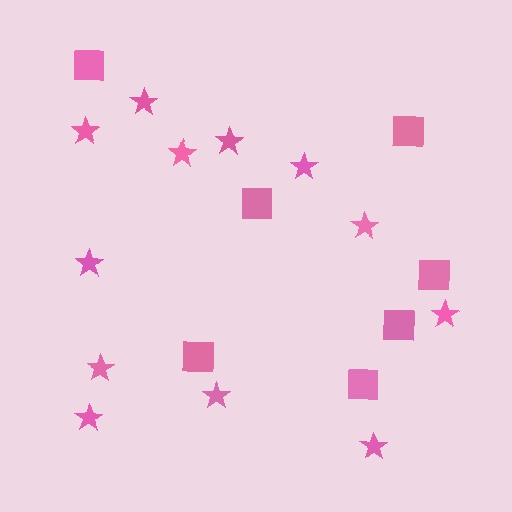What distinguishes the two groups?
There are 2 groups: one group of stars (12) and one group of squares (7).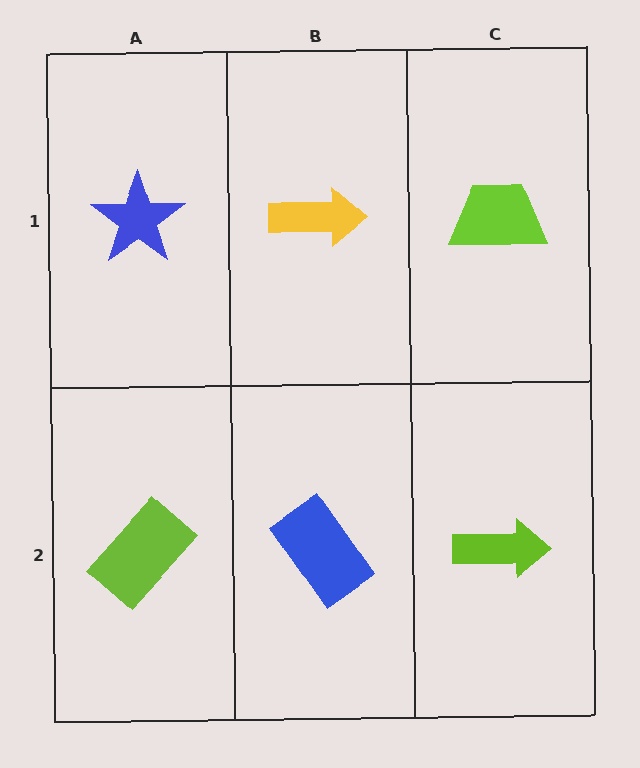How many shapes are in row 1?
3 shapes.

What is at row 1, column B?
A yellow arrow.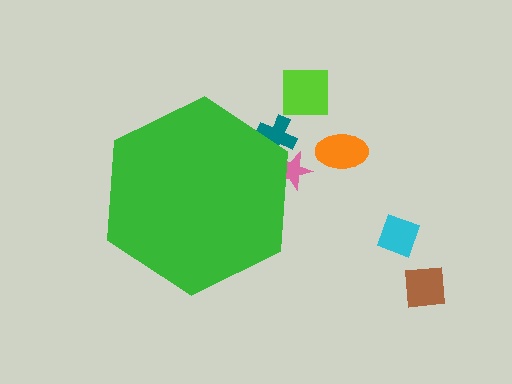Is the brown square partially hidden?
No, the brown square is fully visible.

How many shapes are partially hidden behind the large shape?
2 shapes are partially hidden.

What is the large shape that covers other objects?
A green hexagon.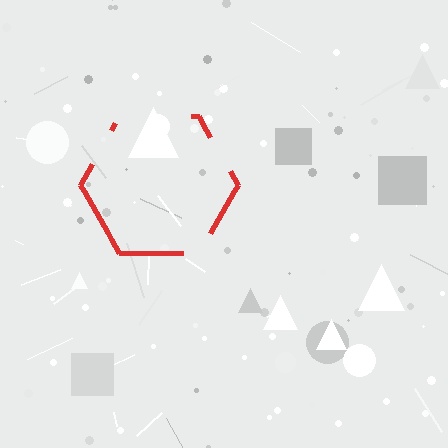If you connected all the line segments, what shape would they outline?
They would outline a hexagon.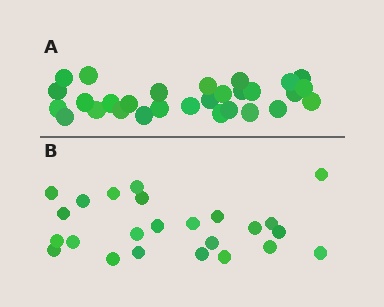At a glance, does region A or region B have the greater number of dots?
Region A (the top region) has more dots.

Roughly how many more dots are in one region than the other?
Region A has about 5 more dots than region B.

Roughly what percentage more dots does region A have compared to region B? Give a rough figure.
About 20% more.